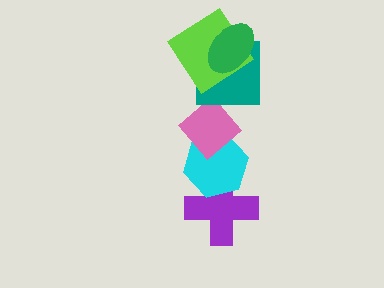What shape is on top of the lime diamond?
The green ellipse is on top of the lime diamond.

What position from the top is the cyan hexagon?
The cyan hexagon is 5th from the top.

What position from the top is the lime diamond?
The lime diamond is 2nd from the top.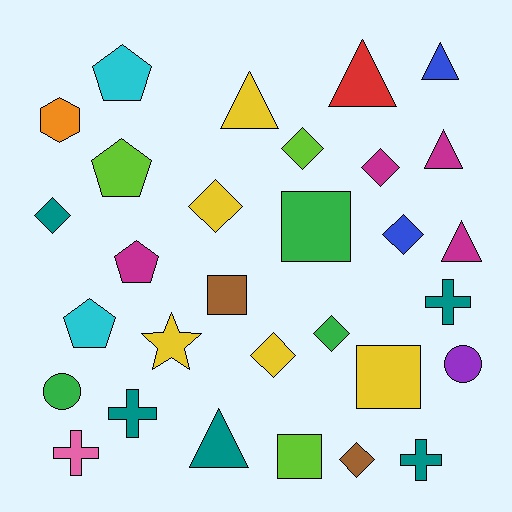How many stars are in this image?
There is 1 star.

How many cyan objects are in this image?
There are 2 cyan objects.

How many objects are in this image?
There are 30 objects.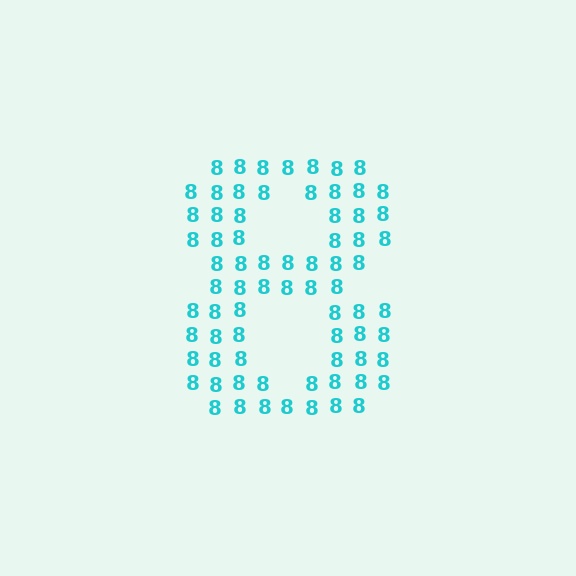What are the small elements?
The small elements are digit 8's.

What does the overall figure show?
The overall figure shows the digit 8.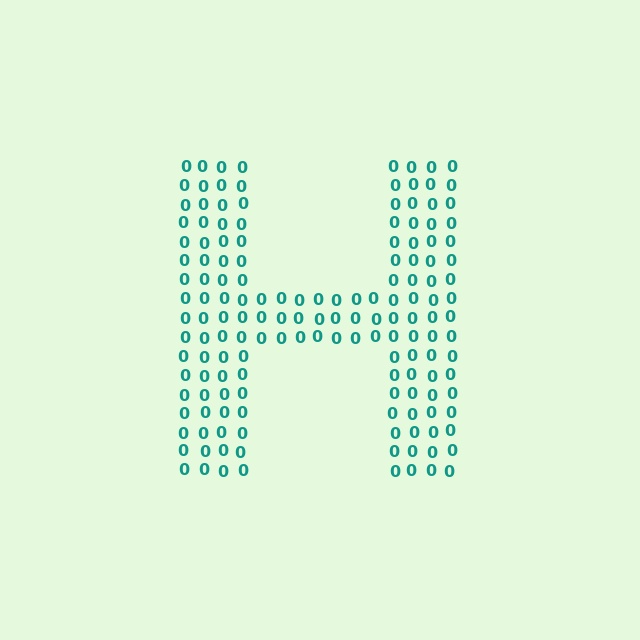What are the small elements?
The small elements are digit 0's.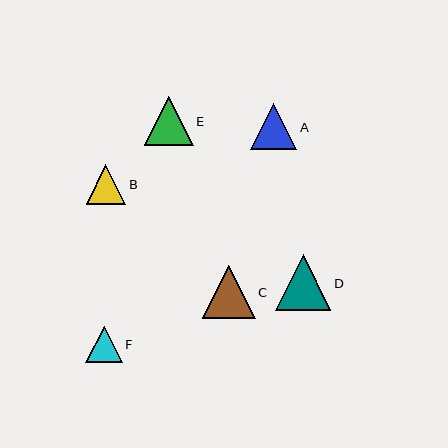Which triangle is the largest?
Triangle D is the largest with a size of approximately 56 pixels.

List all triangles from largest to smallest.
From largest to smallest: D, C, E, A, B, F.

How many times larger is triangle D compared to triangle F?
Triangle D is approximately 1.5 times the size of triangle F.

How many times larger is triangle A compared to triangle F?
Triangle A is approximately 1.3 times the size of triangle F.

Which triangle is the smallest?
Triangle F is the smallest with a size of approximately 36 pixels.